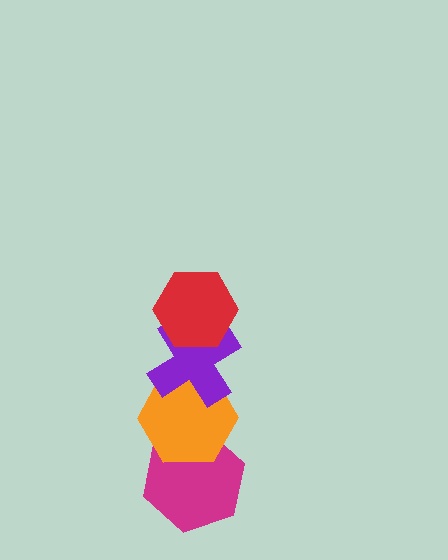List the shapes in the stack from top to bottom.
From top to bottom: the red hexagon, the purple cross, the orange hexagon, the magenta hexagon.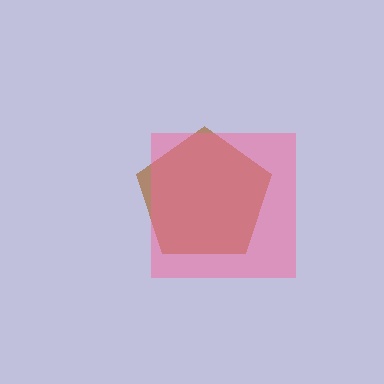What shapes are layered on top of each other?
The layered shapes are: a brown pentagon, a pink square.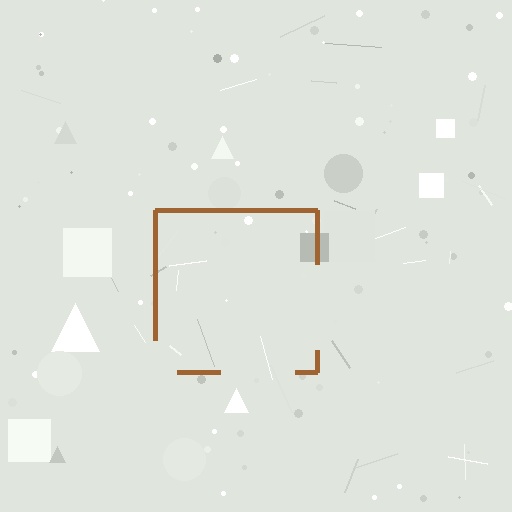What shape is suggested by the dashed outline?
The dashed outline suggests a square.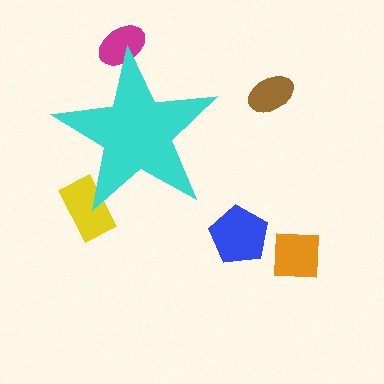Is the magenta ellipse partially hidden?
Yes, the magenta ellipse is partially hidden behind the cyan star.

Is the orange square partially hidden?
No, the orange square is fully visible.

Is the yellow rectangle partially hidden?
Yes, the yellow rectangle is partially hidden behind the cyan star.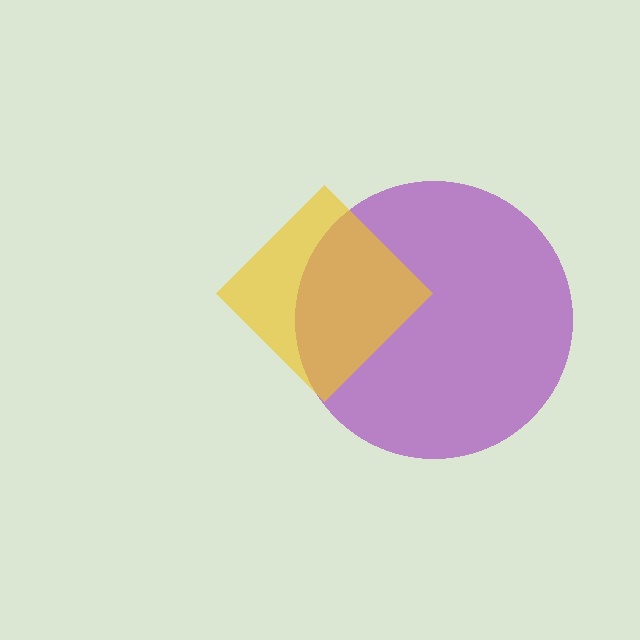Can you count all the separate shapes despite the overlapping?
Yes, there are 2 separate shapes.